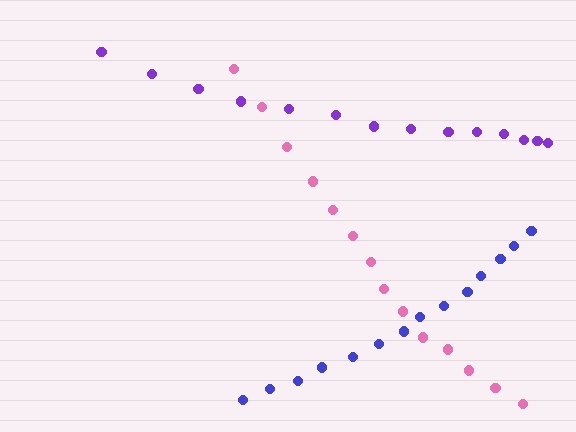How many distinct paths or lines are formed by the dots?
There are 3 distinct paths.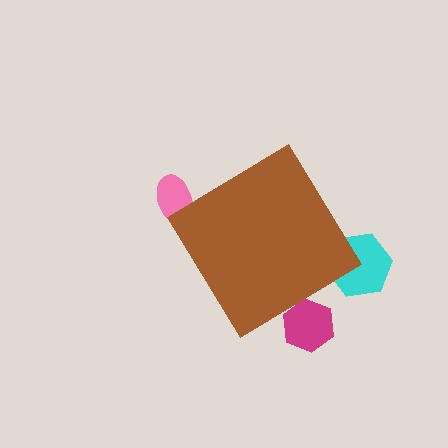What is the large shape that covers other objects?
A brown diamond.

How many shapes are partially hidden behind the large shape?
3 shapes are partially hidden.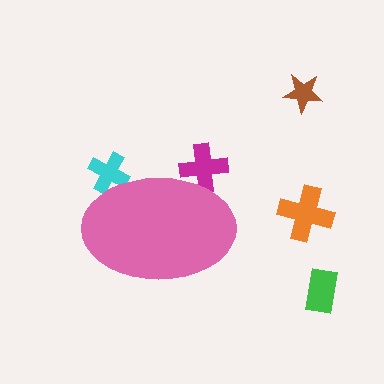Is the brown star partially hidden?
No, the brown star is fully visible.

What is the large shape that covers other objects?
A pink ellipse.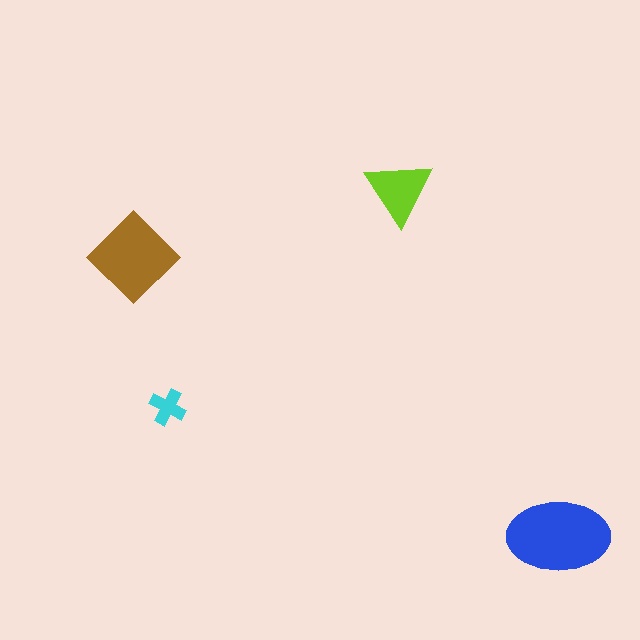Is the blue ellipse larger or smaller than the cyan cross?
Larger.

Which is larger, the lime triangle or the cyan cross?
The lime triangle.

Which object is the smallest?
The cyan cross.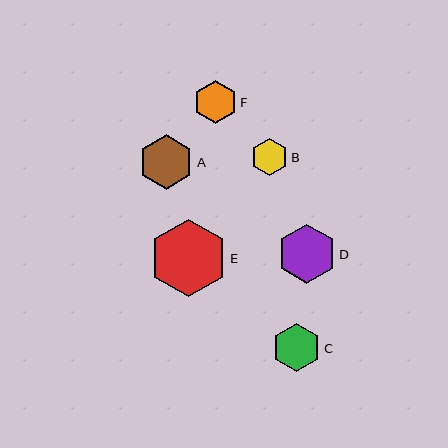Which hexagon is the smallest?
Hexagon B is the smallest with a size of approximately 37 pixels.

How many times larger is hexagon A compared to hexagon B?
Hexagon A is approximately 1.5 times the size of hexagon B.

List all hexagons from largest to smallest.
From largest to smallest: E, D, A, C, F, B.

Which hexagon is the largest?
Hexagon E is the largest with a size of approximately 78 pixels.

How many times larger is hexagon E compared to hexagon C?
Hexagon E is approximately 1.6 times the size of hexagon C.